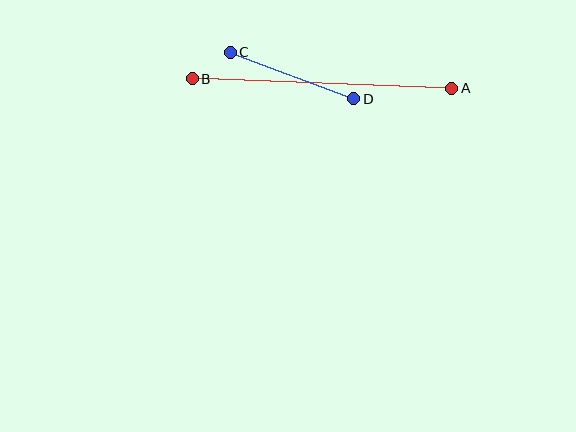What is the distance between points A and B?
The distance is approximately 260 pixels.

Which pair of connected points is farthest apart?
Points A and B are farthest apart.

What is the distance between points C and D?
The distance is approximately 132 pixels.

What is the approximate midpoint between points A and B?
The midpoint is at approximately (322, 84) pixels.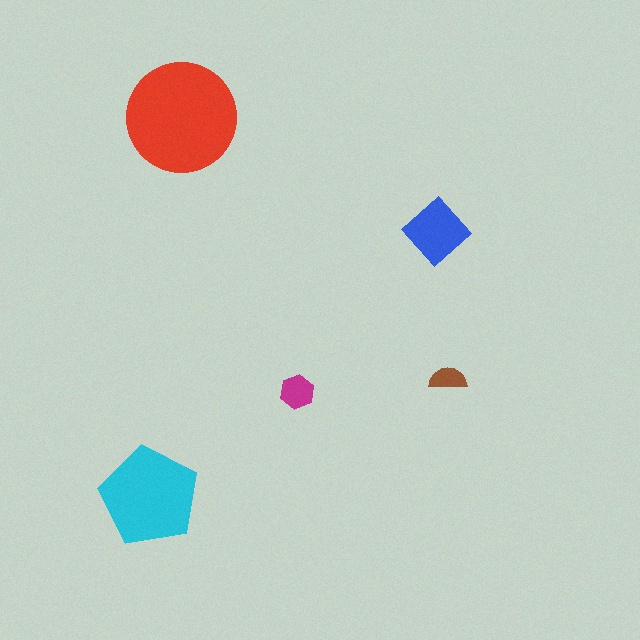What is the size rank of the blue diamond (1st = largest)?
3rd.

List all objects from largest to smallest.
The red circle, the cyan pentagon, the blue diamond, the magenta hexagon, the brown semicircle.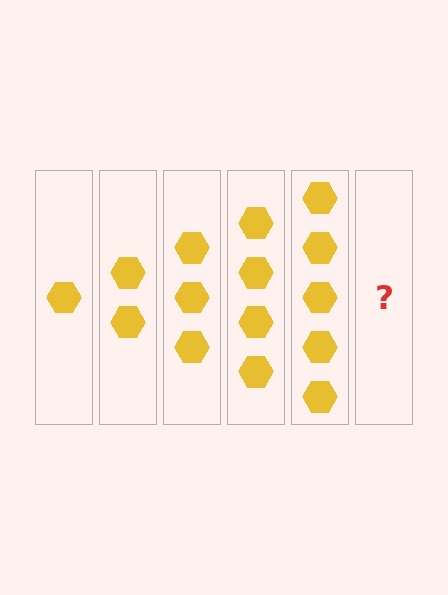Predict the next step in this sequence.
The next step is 6 hexagons.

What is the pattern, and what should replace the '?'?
The pattern is that each step adds one more hexagon. The '?' should be 6 hexagons.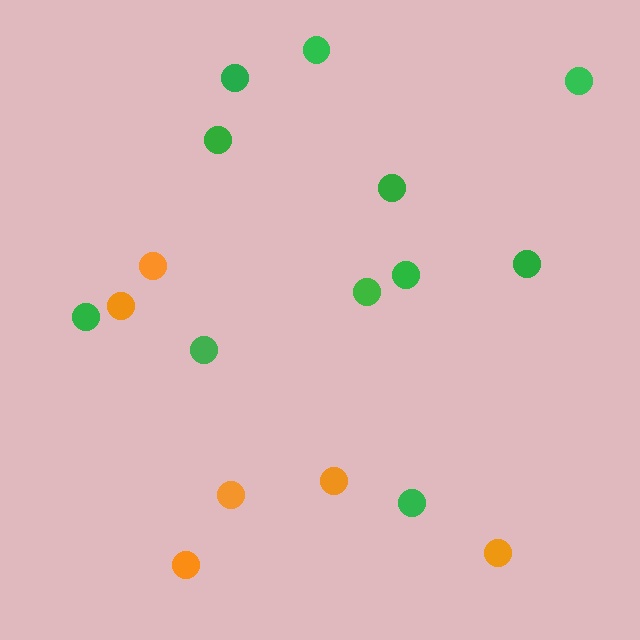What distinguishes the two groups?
There are 2 groups: one group of orange circles (6) and one group of green circles (11).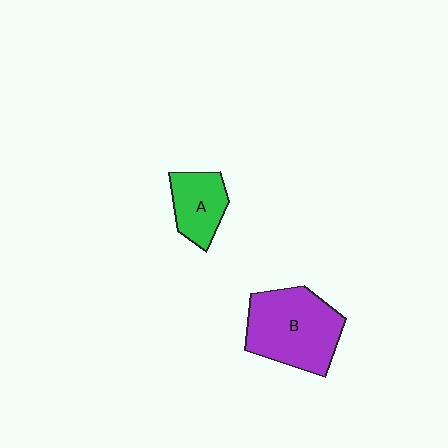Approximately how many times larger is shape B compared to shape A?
Approximately 1.9 times.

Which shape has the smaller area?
Shape A (green).